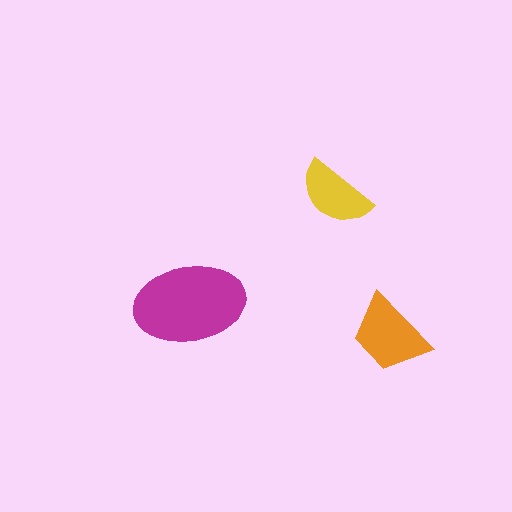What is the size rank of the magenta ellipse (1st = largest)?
1st.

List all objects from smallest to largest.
The yellow semicircle, the orange trapezoid, the magenta ellipse.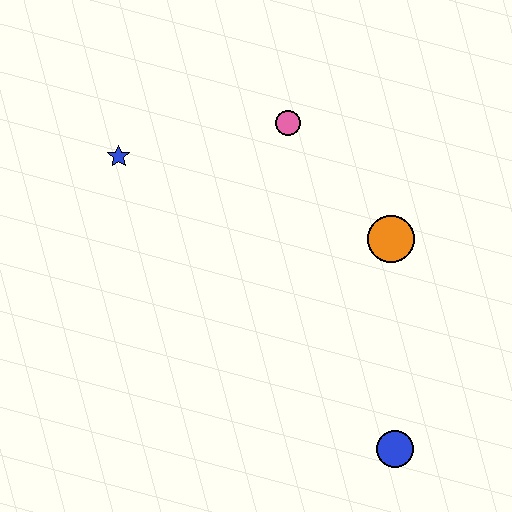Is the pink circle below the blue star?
No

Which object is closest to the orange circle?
The pink circle is closest to the orange circle.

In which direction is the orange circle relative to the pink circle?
The orange circle is below the pink circle.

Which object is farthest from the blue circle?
The blue star is farthest from the blue circle.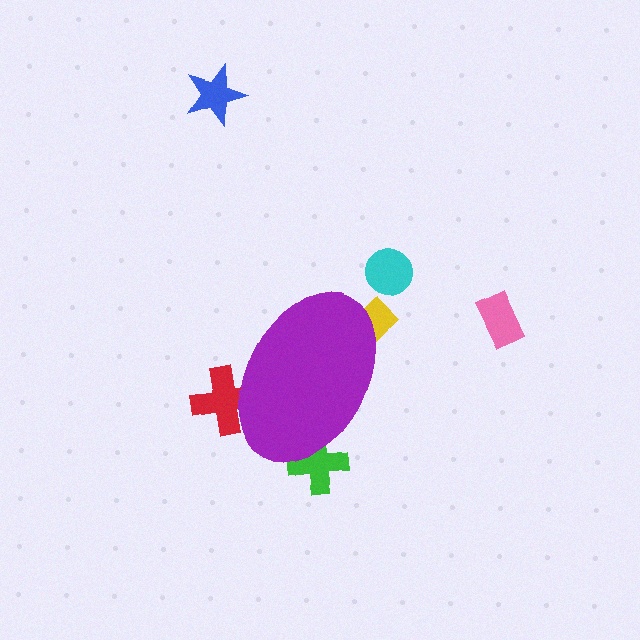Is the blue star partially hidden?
No, the blue star is fully visible.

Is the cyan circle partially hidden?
No, the cyan circle is fully visible.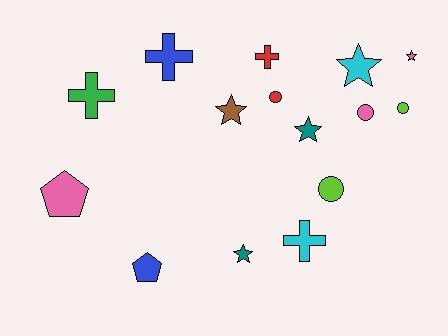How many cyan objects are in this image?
There are 2 cyan objects.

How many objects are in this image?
There are 15 objects.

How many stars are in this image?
There are 5 stars.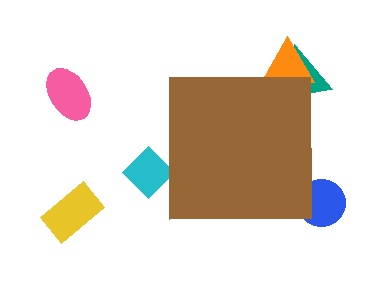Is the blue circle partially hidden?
Yes, the blue circle is partially hidden behind the brown square.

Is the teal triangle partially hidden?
Yes, the teal triangle is partially hidden behind the brown square.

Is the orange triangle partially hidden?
Yes, the orange triangle is partially hidden behind the brown square.